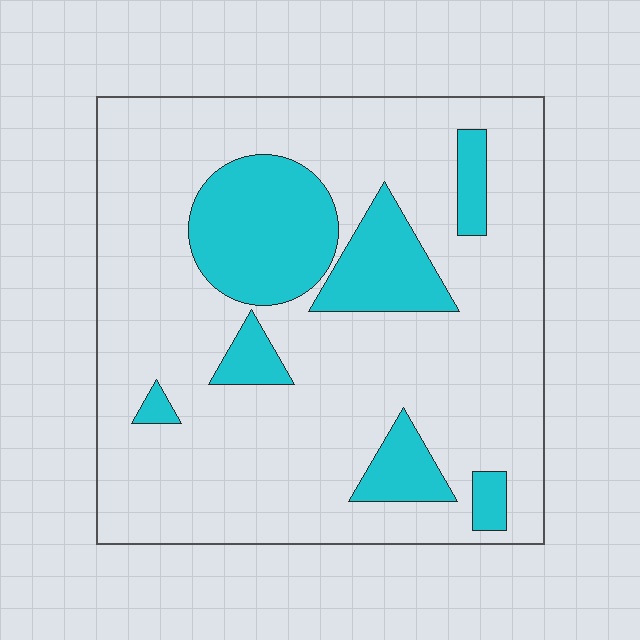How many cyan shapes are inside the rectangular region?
7.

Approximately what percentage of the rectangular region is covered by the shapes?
Approximately 20%.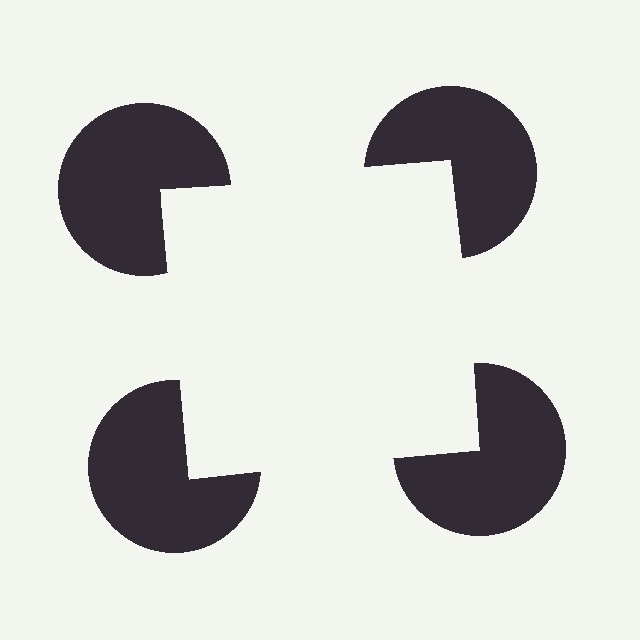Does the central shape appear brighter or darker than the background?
It typically appears slightly brighter than the background, even though no actual brightness change is drawn.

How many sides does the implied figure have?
4 sides.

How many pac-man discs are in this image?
There are 4 — one at each vertex of the illusory square.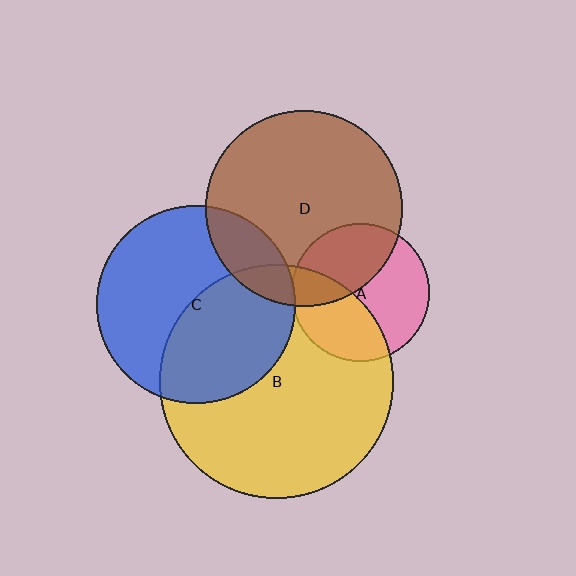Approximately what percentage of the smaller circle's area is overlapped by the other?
Approximately 5%.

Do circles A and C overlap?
Yes.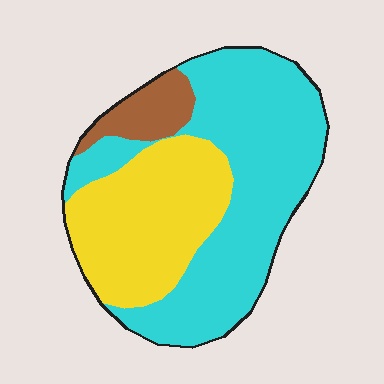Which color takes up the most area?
Cyan, at roughly 55%.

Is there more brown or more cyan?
Cyan.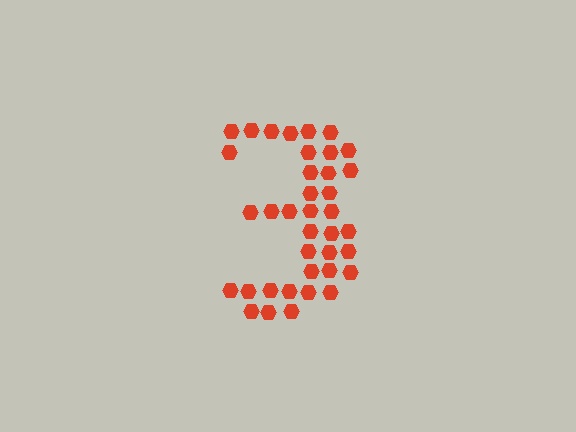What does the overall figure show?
The overall figure shows the digit 3.